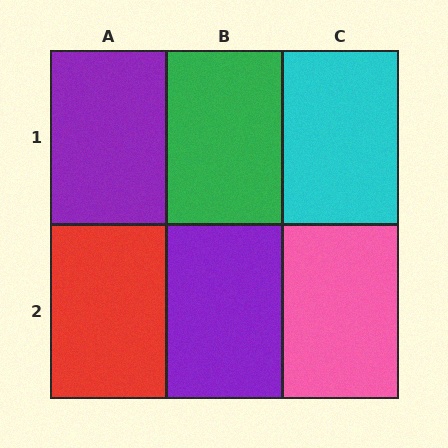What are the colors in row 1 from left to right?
Purple, green, cyan.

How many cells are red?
1 cell is red.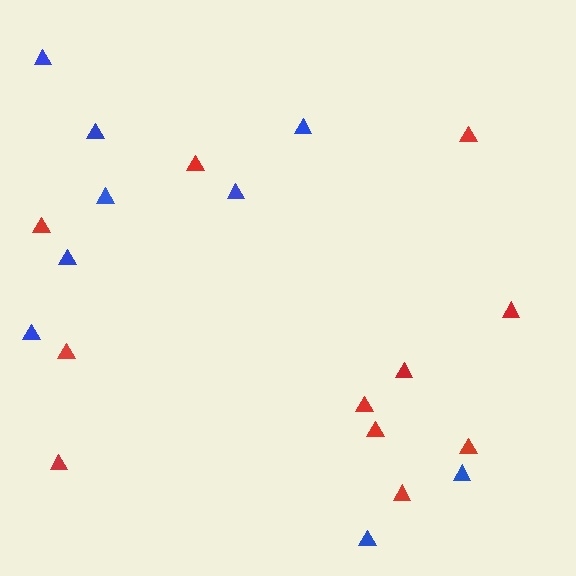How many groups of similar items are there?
There are 2 groups: one group of red triangles (11) and one group of blue triangles (9).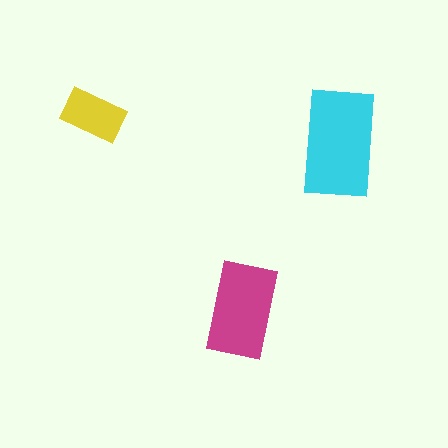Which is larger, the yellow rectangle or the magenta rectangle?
The magenta one.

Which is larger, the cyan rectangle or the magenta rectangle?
The cyan one.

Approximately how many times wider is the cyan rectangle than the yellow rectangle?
About 2 times wider.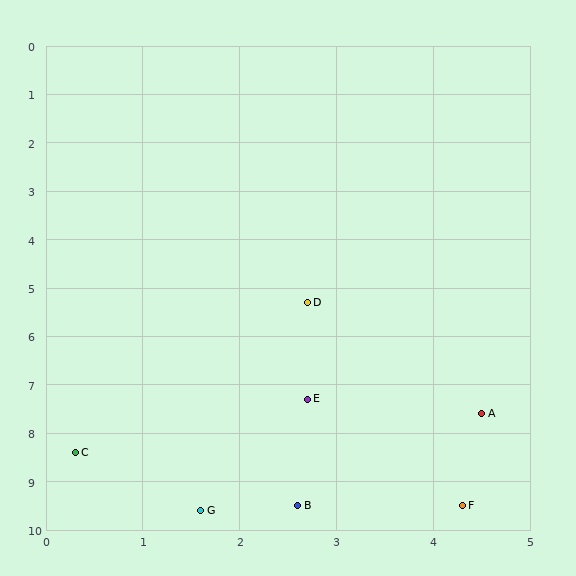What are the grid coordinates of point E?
Point E is at approximately (2.7, 7.3).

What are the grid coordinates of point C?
Point C is at approximately (0.3, 8.4).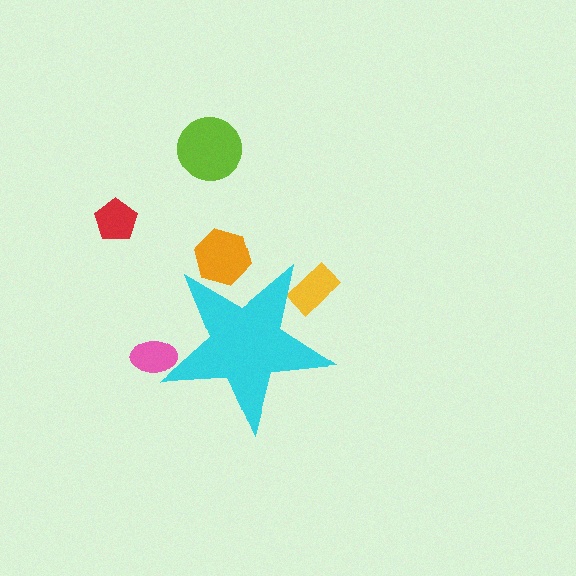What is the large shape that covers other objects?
A cyan star.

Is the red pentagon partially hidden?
No, the red pentagon is fully visible.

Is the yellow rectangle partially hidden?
Yes, the yellow rectangle is partially hidden behind the cyan star.